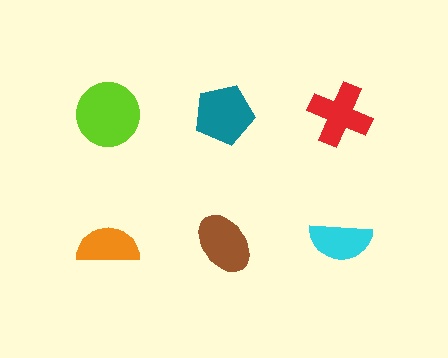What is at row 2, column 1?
An orange semicircle.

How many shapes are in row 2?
3 shapes.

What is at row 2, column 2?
A brown ellipse.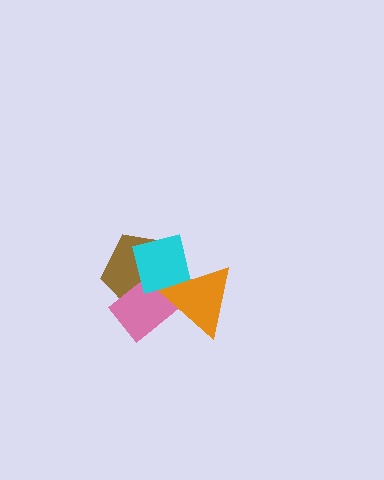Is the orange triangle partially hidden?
No, no other shape covers it.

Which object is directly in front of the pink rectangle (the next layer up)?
The cyan square is directly in front of the pink rectangle.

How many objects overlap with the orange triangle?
3 objects overlap with the orange triangle.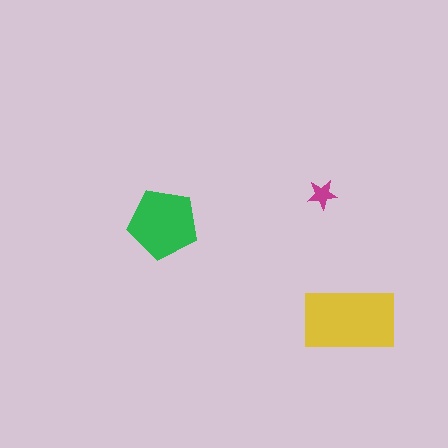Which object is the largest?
The yellow rectangle.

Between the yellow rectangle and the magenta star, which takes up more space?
The yellow rectangle.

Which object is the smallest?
The magenta star.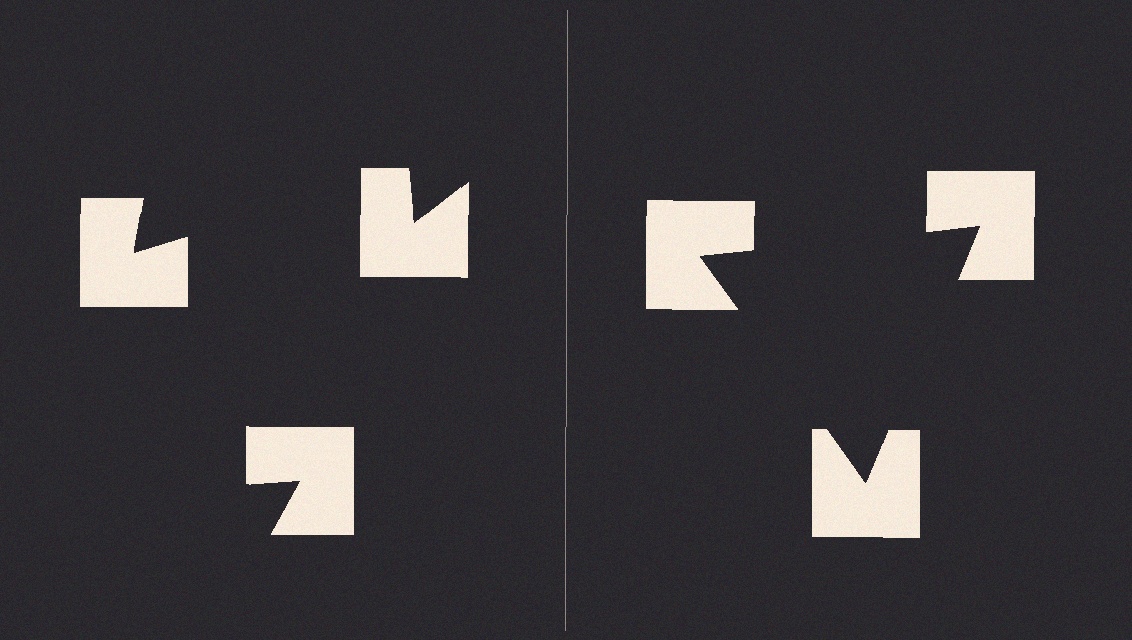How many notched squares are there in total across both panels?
6 — 3 on each side.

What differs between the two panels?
The notched squares are positioned identically on both sides; only the wedge orientations differ. On the right they align to a triangle; on the left they are misaligned.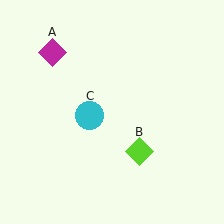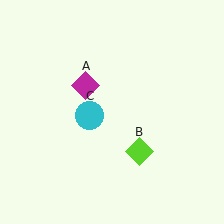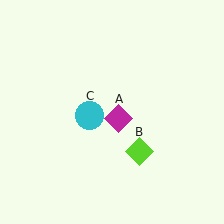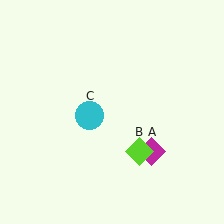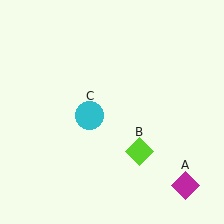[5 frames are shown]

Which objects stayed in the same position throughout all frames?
Lime diamond (object B) and cyan circle (object C) remained stationary.